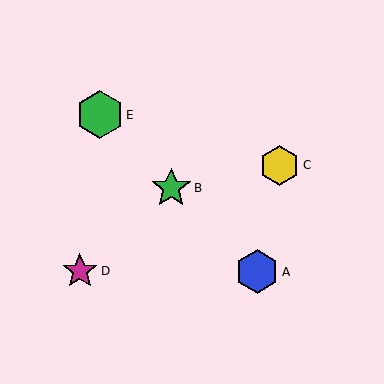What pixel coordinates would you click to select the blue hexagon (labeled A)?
Click at (257, 272) to select the blue hexagon A.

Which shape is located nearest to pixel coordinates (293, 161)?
The yellow hexagon (labeled C) at (280, 165) is nearest to that location.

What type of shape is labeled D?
Shape D is a magenta star.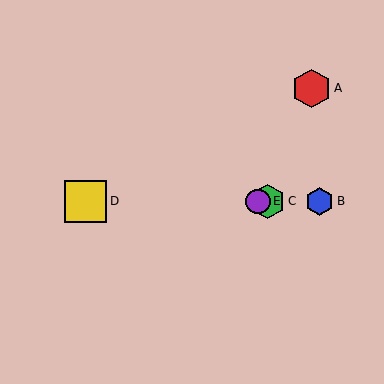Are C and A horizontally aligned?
No, C is at y≈201 and A is at y≈88.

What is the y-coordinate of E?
Object E is at y≈201.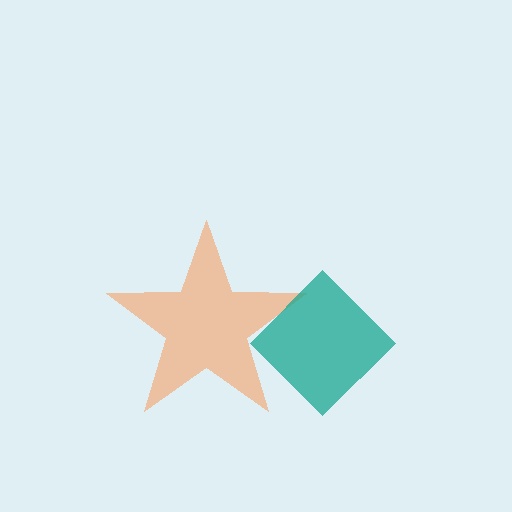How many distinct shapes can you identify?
There are 2 distinct shapes: an orange star, a teal diamond.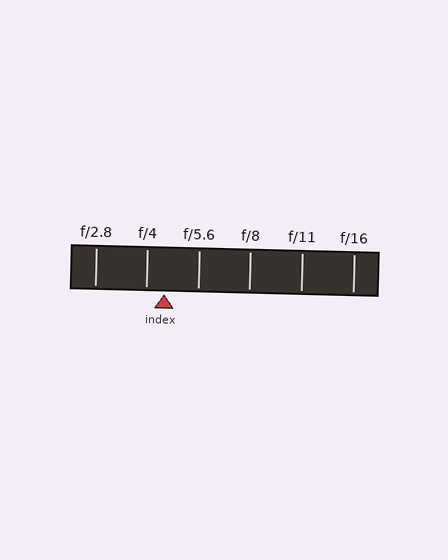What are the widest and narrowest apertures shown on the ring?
The widest aperture shown is f/2.8 and the narrowest is f/16.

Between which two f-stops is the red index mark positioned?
The index mark is between f/4 and f/5.6.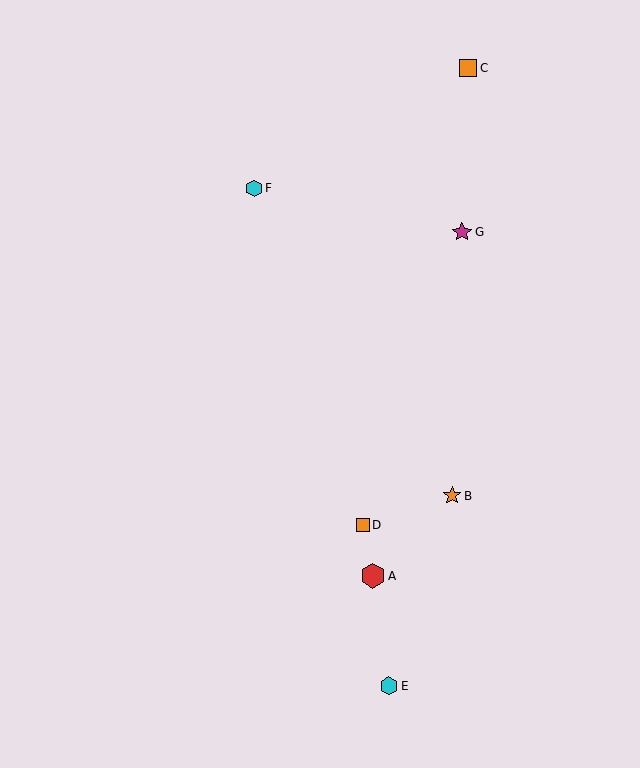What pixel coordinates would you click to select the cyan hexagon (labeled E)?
Click at (389, 686) to select the cyan hexagon E.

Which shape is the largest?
The red hexagon (labeled A) is the largest.